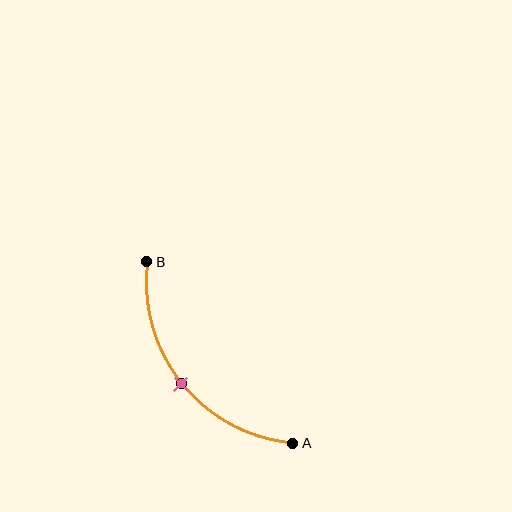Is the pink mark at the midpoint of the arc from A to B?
Yes. The pink mark lies on the arc at equal arc-length from both A and B — it is the arc midpoint.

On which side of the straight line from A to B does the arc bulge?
The arc bulges below and to the left of the straight line connecting A and B.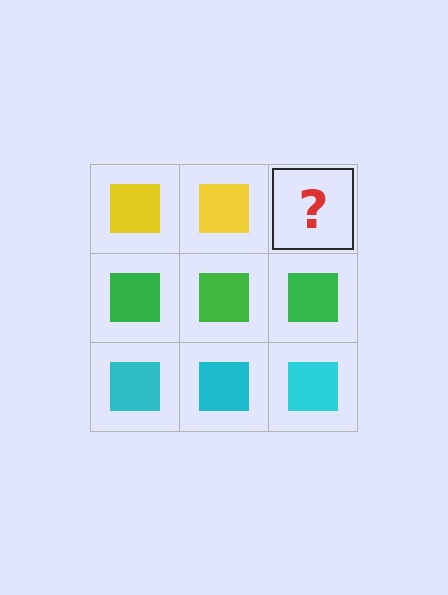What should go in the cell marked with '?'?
The missing cell should contain a yellow square.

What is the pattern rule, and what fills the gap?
The rule is that each row has a consistent color. The gap should be filled with a yellow square.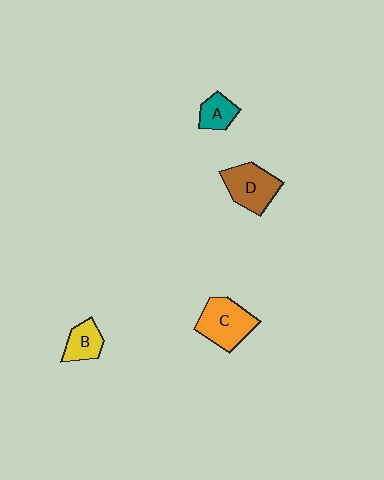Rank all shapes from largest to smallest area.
From largest to smallest: C (orange), D (brown), B (yellow), A (teal).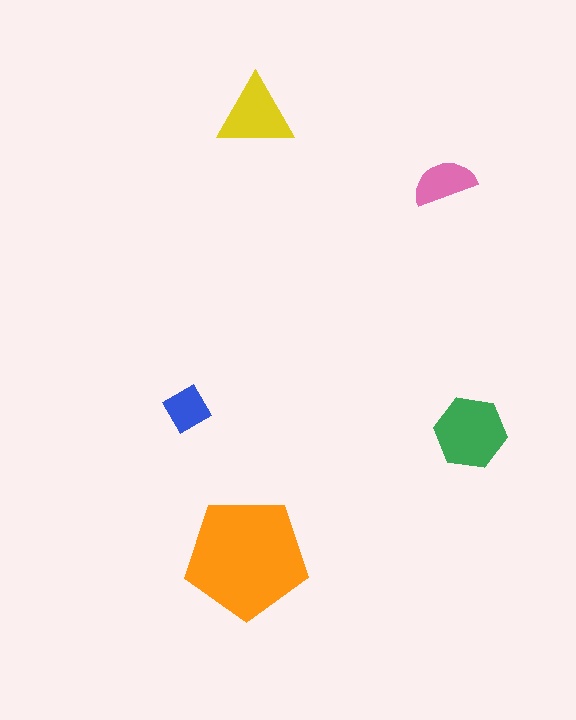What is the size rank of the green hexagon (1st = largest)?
2nd.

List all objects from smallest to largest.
The blue diamond, the pink semicircle, the yellow triangle, the green hexagon, the orange pentagon.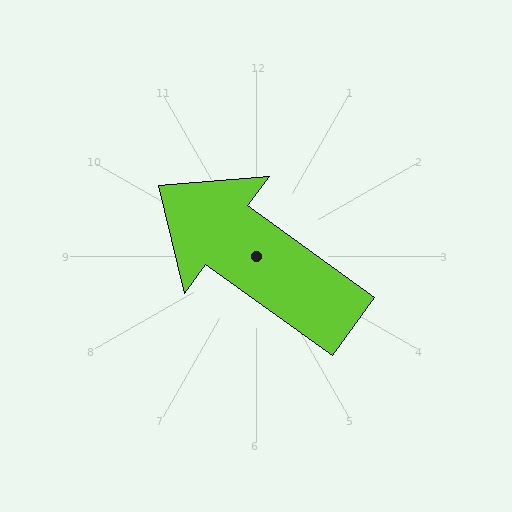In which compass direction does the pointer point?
Northwest.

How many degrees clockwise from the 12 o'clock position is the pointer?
Approximately 306 degrees.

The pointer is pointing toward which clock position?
Roughly 10 o'clock.